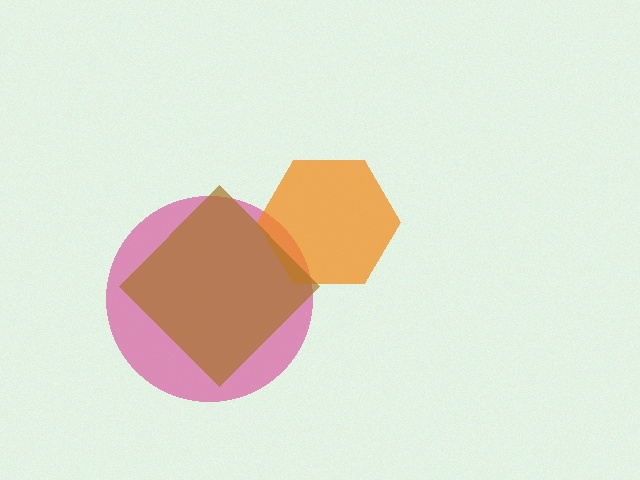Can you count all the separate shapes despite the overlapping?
Yes, there are 3 separate shapes.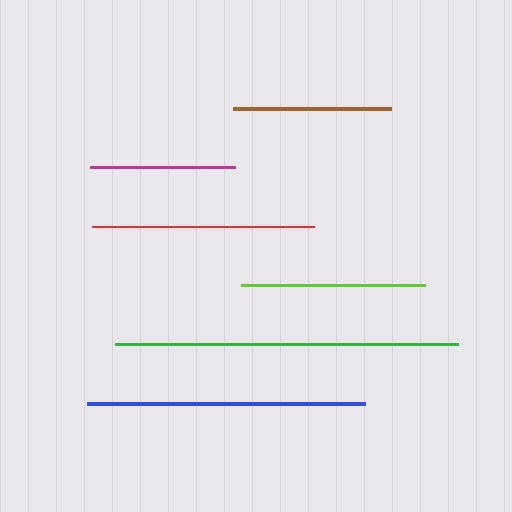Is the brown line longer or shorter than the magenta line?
The brown line is longer than the magenta line.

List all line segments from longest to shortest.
From longest to shortest: green, blue, red, lime, brown, magenta.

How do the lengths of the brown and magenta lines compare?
The brown and magenta lines are approximately the same length.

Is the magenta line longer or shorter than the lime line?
The lime line is longer than the magenta line.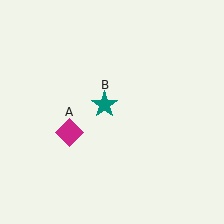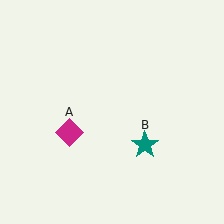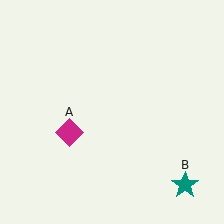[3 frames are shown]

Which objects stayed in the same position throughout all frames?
Magenta diamond (object A) remained stationary.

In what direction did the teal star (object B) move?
The teal star (object B) moved down and to the right.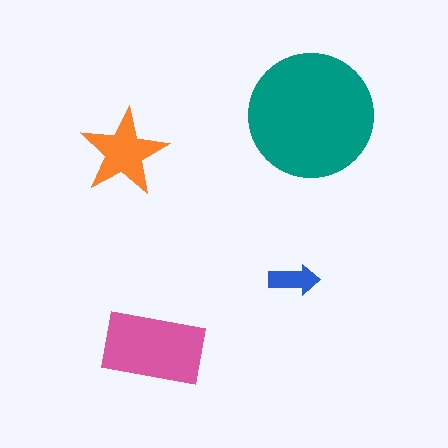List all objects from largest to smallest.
The teal circle, the pink rectangle, the orange star, the blue arrow.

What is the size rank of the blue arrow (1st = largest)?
4th.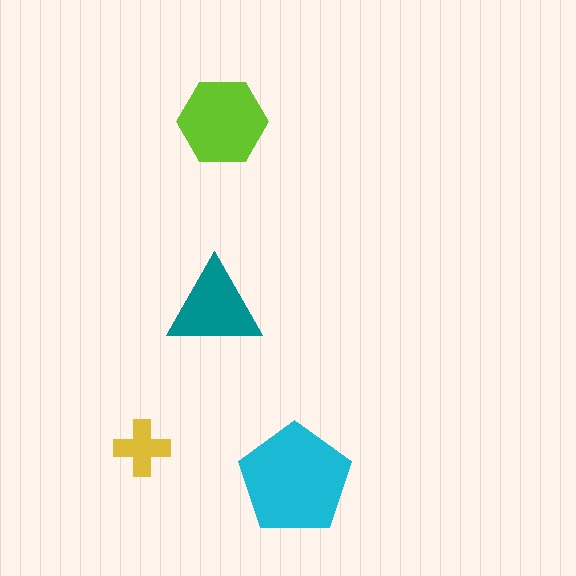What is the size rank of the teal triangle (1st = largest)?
3rd.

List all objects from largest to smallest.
The cyan pentagon, the lime hexagon, the teal triangle, the yellow cross.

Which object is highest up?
The lime hexagon is topmost.